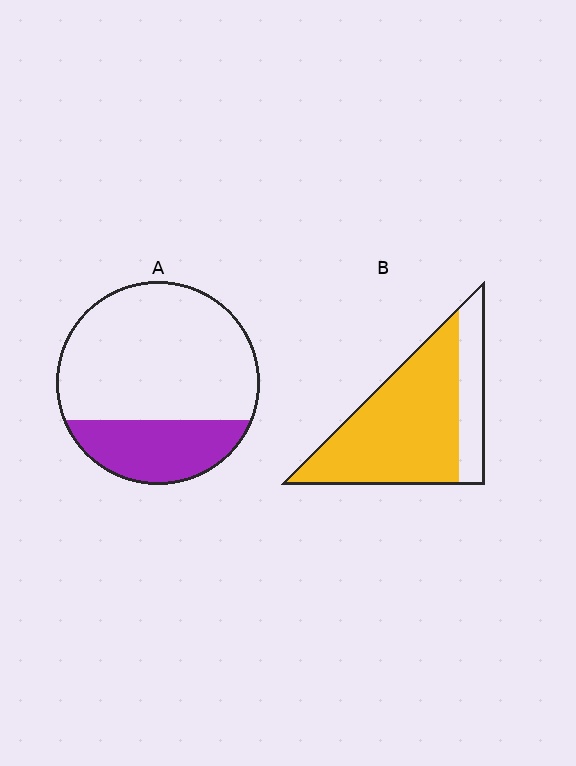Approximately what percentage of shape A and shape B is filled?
A is approximately 25% and B is approximately 75%.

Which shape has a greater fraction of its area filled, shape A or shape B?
Shape B.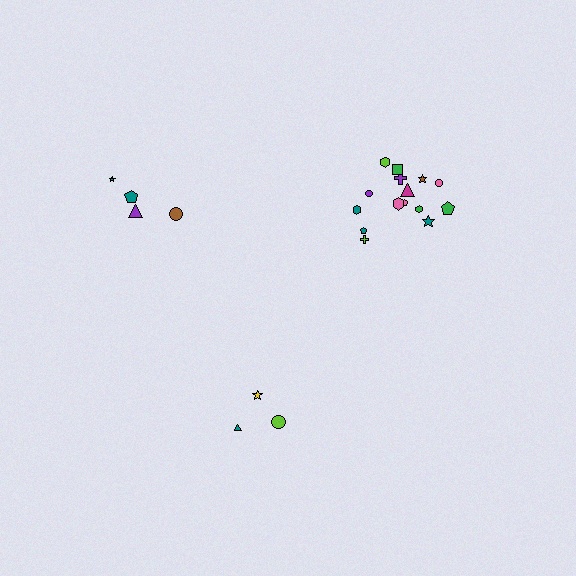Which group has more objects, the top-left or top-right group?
The top-right group.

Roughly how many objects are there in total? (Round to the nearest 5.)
Roughly 20 objects in total.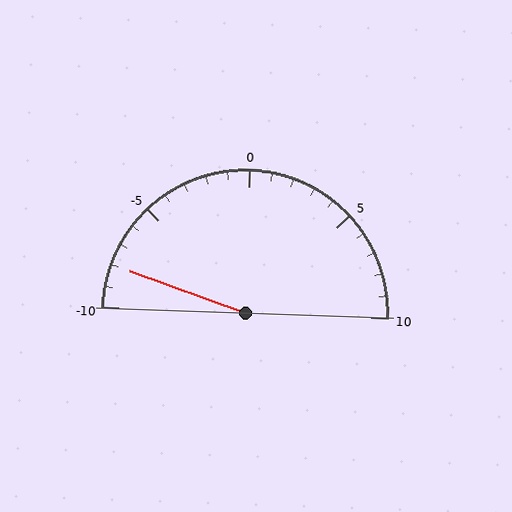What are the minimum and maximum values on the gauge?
The gauge ranges from -10 to 10.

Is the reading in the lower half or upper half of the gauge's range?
The reading is in the lower half of the range (-10 to 10).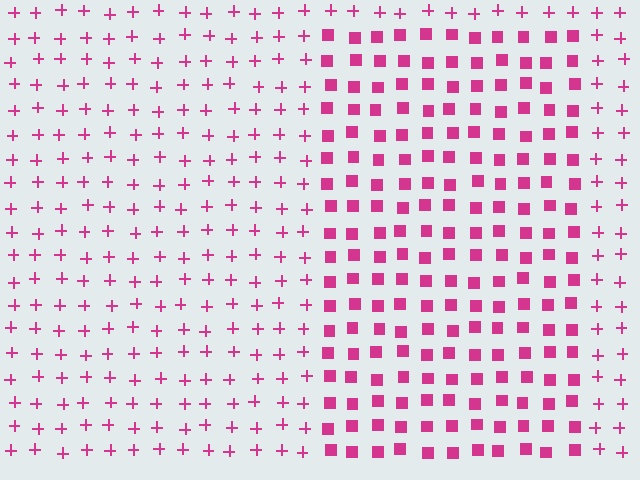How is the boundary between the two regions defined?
The boundary is defined by a change in element shape: squares inside vs. plus signs outside. All elements share the same color and spacing.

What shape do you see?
I see a rectangle.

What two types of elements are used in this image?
The image uses squares inside the rectangle region and plus signs outside it.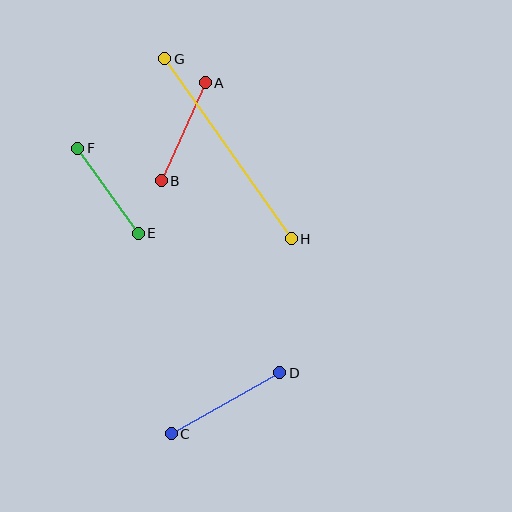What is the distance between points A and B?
The distance is approximately 107 pixels.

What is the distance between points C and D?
The distance is approximately 125 pixels.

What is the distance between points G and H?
The distance is approximately 220 pixels.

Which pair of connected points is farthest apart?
Points G and H are farthest apart.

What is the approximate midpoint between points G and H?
The midpoint is at approximately (228, 149) pixels.